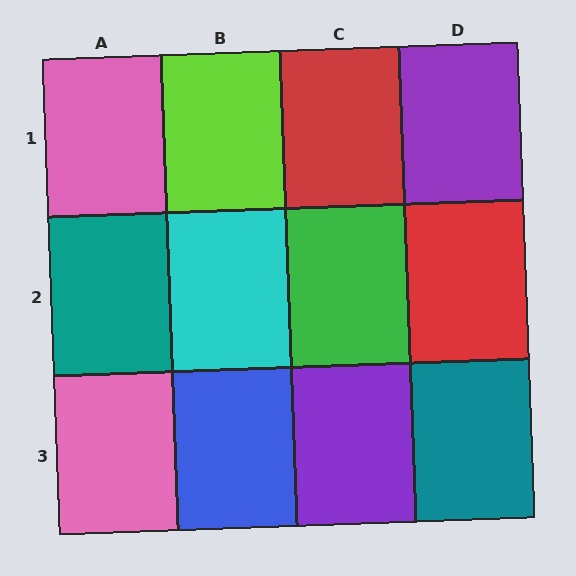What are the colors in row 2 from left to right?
Teal, cyan, green, red.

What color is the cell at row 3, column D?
Teal.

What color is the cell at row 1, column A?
Pink.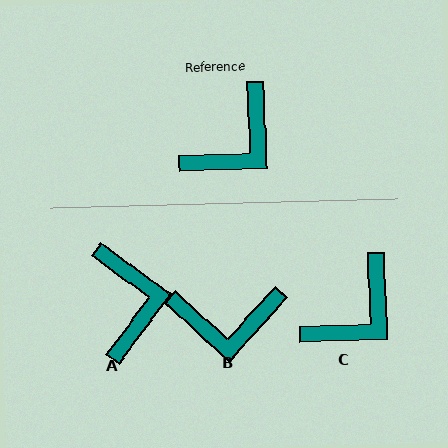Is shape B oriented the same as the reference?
No, it is off by about 45 degrees.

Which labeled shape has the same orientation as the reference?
C.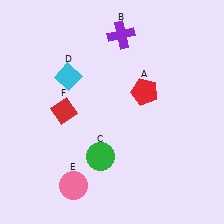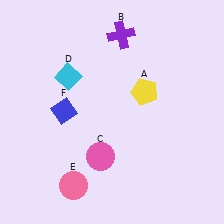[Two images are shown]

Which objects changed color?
A changed from red to yellow. C changed from green to pink. F changed from red to blue.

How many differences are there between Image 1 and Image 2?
There are 3 differences between the two images.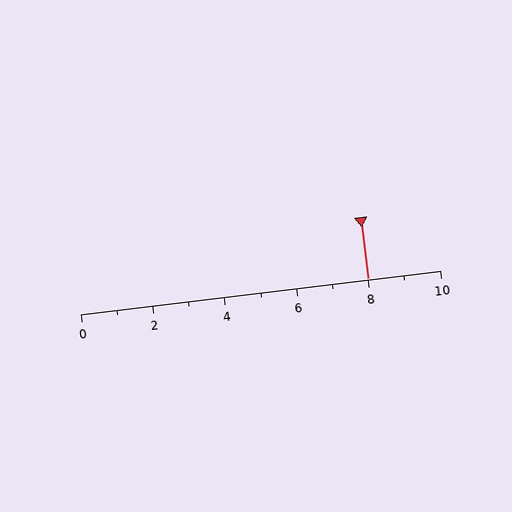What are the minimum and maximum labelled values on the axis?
The axis runs from 0 to 10.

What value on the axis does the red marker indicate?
The marker indicates approximately 8.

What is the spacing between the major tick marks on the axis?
The major ticks are spaced 2 apart.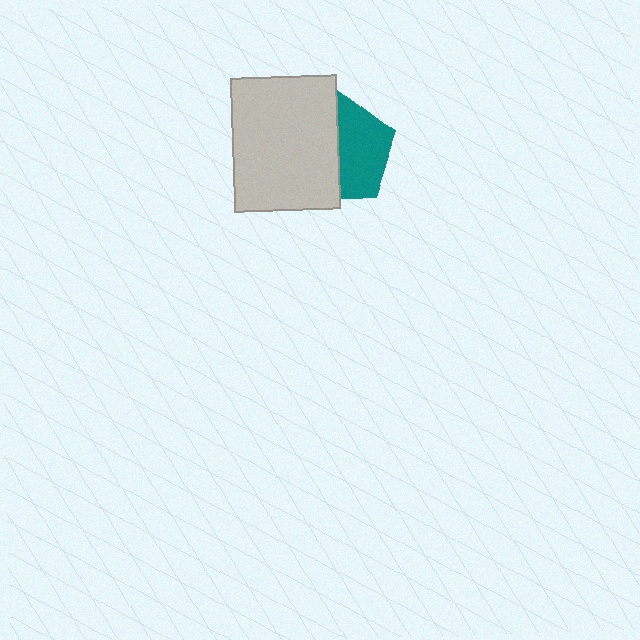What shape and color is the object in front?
The object in front is a light gray rectangle.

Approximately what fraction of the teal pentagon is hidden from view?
Roughly 50% of the teal pentagon is hidden behind the light gray rectangle.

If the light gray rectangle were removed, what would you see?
You would see the complete teal pentagon.